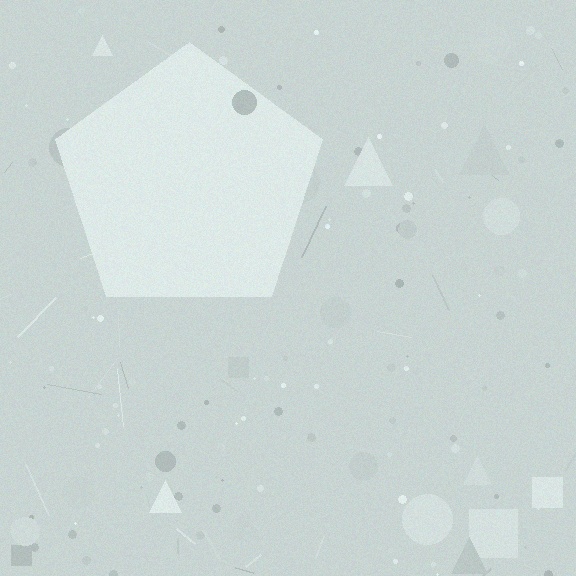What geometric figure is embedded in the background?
A pentagon is embedded in the background.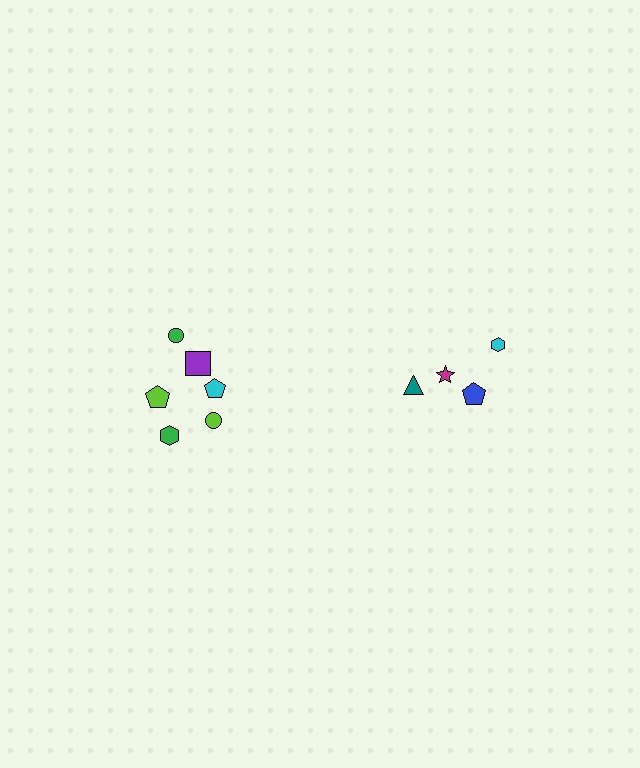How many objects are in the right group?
There are 4 objects.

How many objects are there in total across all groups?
There are 10 objects.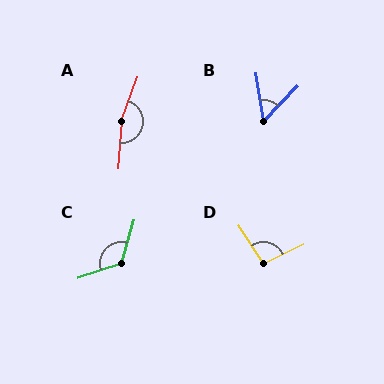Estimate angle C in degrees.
Approximately 124 degrees.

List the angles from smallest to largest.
B (53°), D (98°), C (124°), A (163°).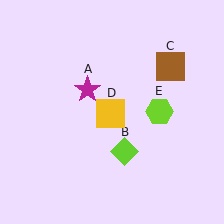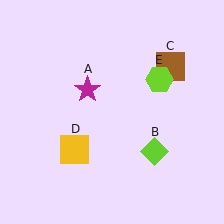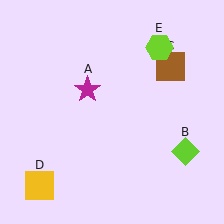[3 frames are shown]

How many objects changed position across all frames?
3 objects changed position: lime diamond (object B), yellow square (object D), lime hexagon (object E).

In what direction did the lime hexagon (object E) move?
The lime hexagon (object E) moved up.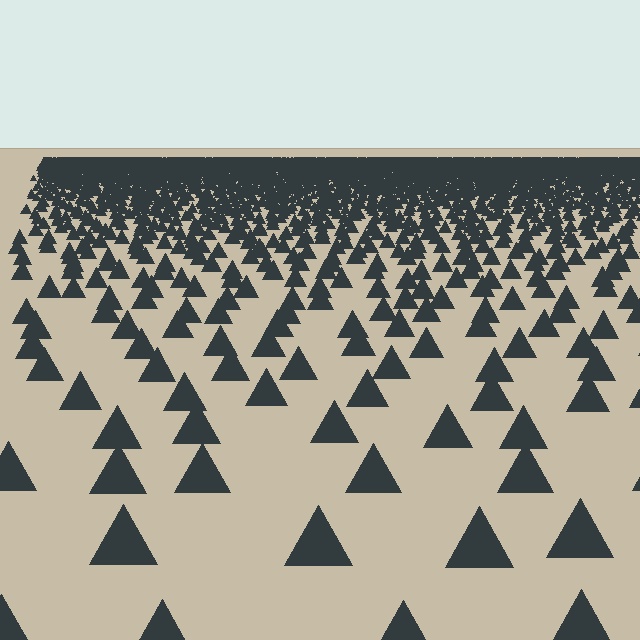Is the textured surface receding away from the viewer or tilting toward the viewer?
The surface is receding away from the viewer. Texture elements get smaller and denser toward the top.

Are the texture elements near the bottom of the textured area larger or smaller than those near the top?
Larger. Near the bottom, elements are closer to the viewer and appear at a bigger on-screen size.